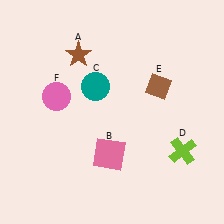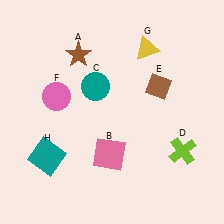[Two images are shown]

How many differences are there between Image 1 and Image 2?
There are 2 differences between the two images.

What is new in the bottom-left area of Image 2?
A teal square (H) was added in the bottom-left area of Image 2.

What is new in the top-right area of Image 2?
A yellow triangle (G) was added in the top-right area of Image 2.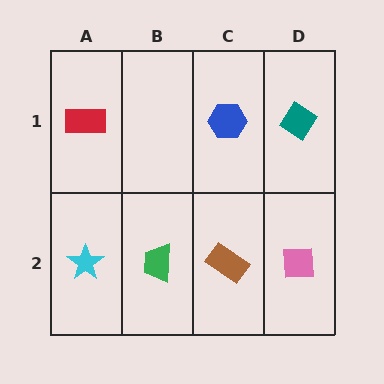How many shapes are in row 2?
4 shapes.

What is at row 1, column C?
A blue hexagon.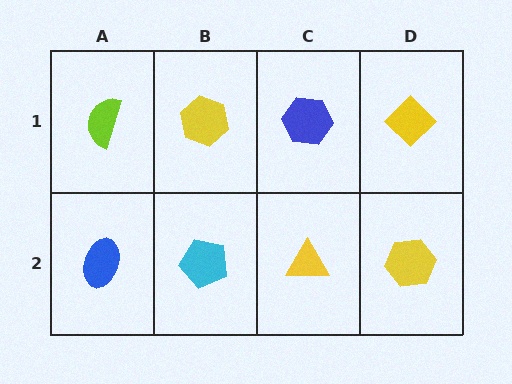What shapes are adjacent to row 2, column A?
A lime semicircle (row 1, column A), a cyan pentagon (row 2, column B).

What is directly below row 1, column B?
A cyan pentagon.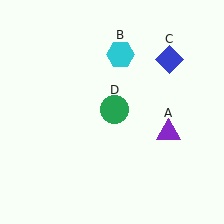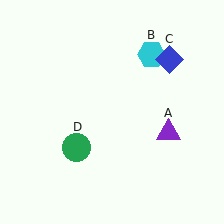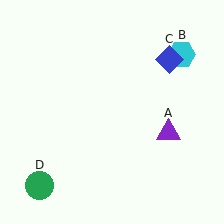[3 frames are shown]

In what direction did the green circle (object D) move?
The green circle (object D) moved down and to the left.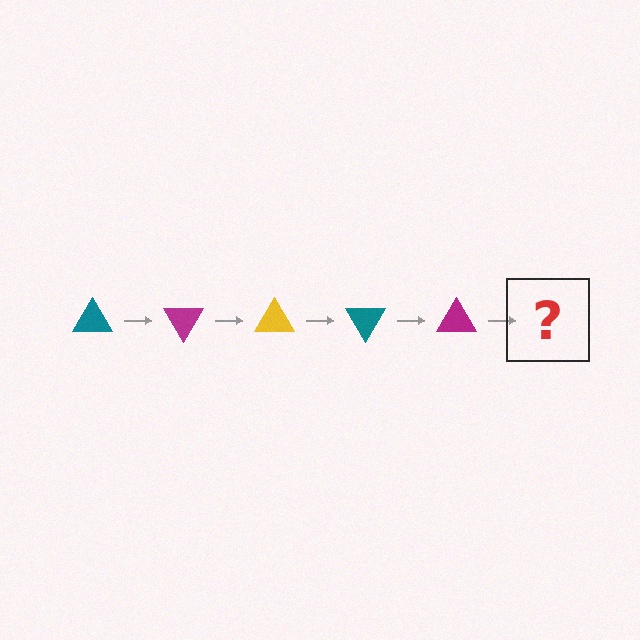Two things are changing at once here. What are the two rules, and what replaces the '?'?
The two rules are that it rotates 60 degrees each step and the color cycles through teal, magenta, and yellow. The '?' should be a yellow triangle, rotated 300 degrees from the start.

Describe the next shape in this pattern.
It should be a yellow triangle, rotated 300 degrees from the start.